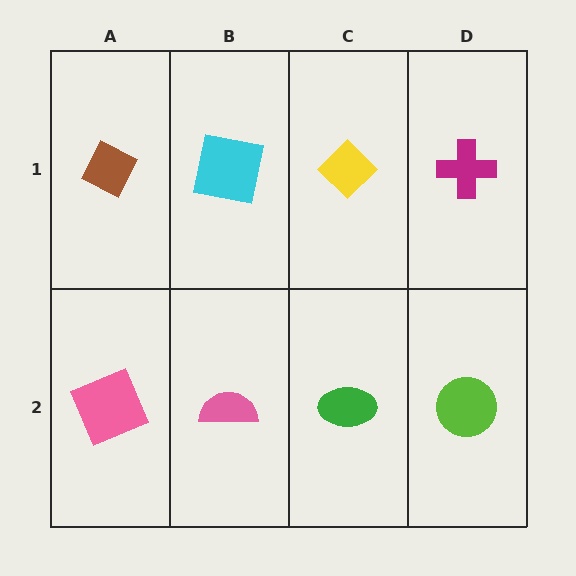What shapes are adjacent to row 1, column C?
A green ellipse (row 2, column C), a cyan square (row 1, column B), a magenta cross (row 1, column D).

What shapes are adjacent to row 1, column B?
A pink semicircle (row 2, column B), a brown diamond (row 1, column A), a yellow diamond (row 1, column C).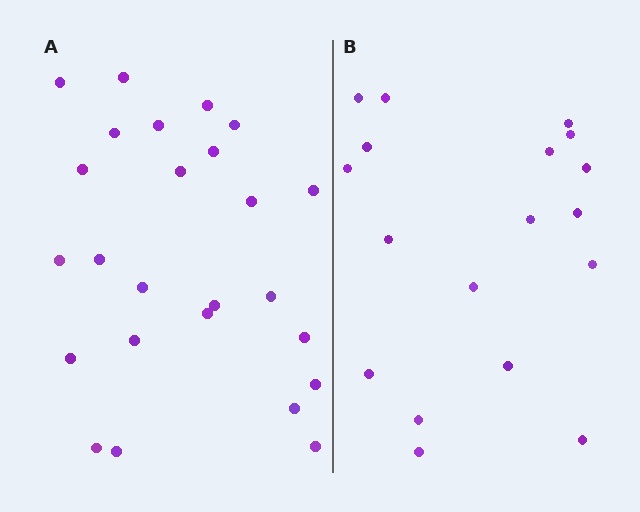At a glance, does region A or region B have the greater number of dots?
Region A (the left region) has more dots.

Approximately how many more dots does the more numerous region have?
Region A has roughly 8 or so more dots than region B.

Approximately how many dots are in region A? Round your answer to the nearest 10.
About 20 dots. (The exact count is 25, which rounds to 20.)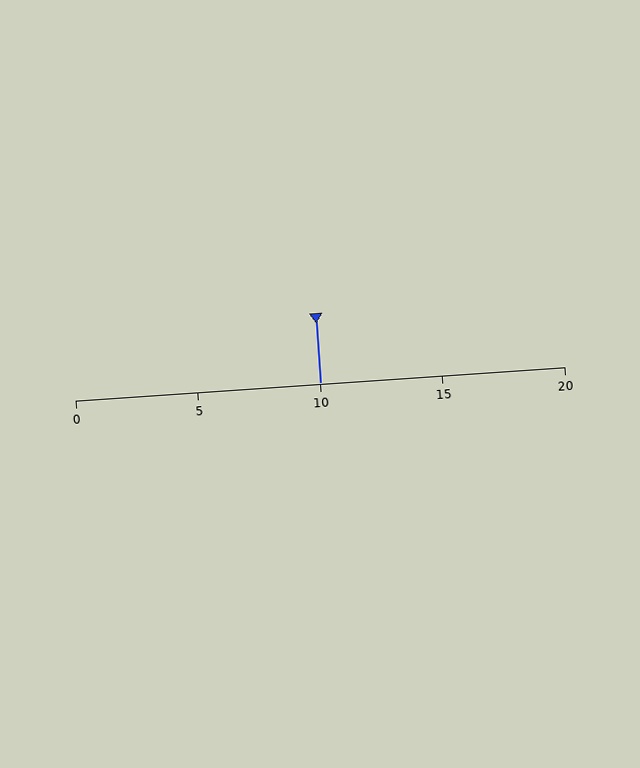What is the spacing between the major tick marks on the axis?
The major ticks are spaced 5 apart.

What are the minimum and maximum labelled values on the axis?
The axis runs from 0 to 20.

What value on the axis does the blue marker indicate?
The marker indicates approximately 10.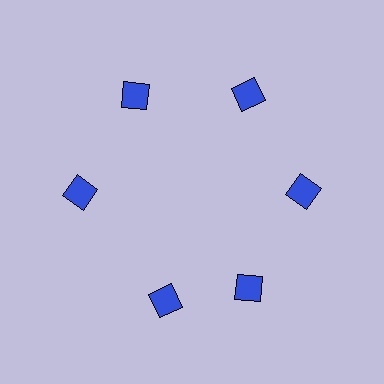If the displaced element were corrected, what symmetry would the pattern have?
It would have 6-fold rotational symmetry — the pattern would map onto itself every 60 degrees.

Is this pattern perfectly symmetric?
No. The 6 blue diamonds are arranged in a ring, but one element near the 7 o'clock position is rotated out of alignment along the ring, breaking the 6-fold rotational symmetry.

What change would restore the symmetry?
The symmetry would be restored by rotating it back into even spacing with its neighbors so that all 6 diamonds sit at equal angles and equal distance from the center.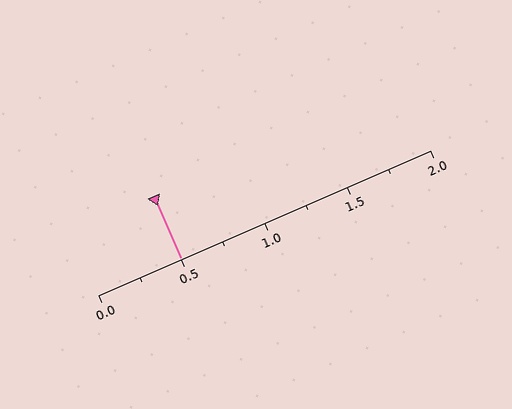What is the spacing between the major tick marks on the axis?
The major ticks are spaced 0.5 apart.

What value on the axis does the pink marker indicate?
The marker indicates approximately 0.5.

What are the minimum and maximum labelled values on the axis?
The axis runs from 0.0 to 2.0.